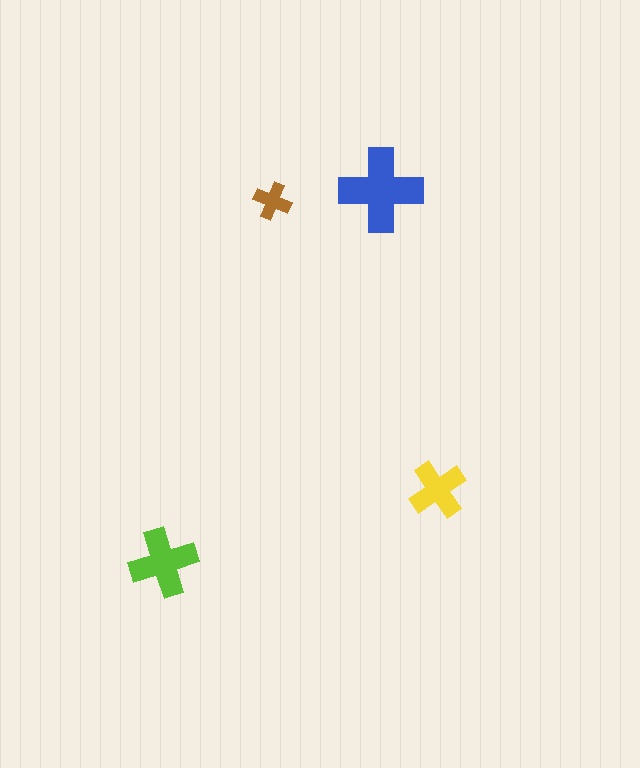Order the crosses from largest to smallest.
the blue one, the lime one, the yellow one, the brown one.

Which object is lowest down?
The lime cross is bottommost.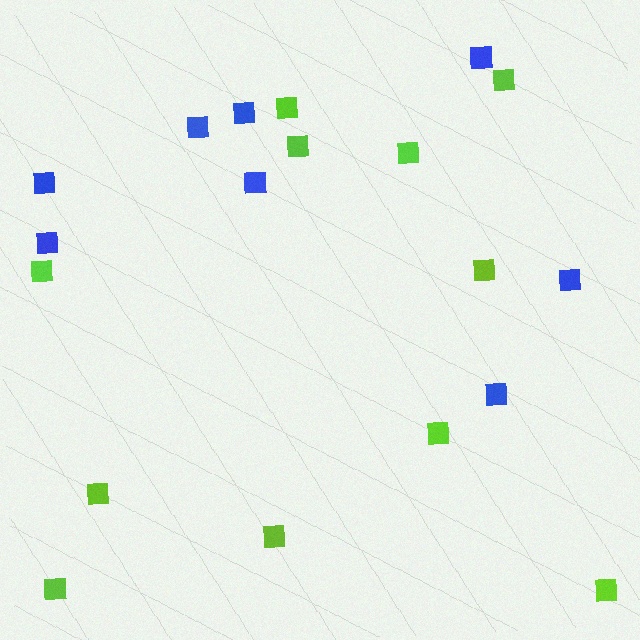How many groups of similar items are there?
There are 2 groups: one group of blue squares (8) and one group of lime squares (11).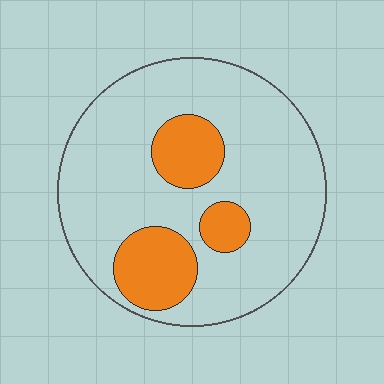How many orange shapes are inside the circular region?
3.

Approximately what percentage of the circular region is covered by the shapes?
Approximately 20%.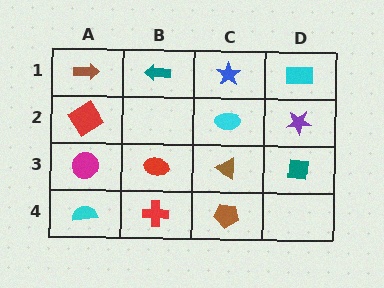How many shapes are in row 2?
3 shapes.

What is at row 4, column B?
A red cross.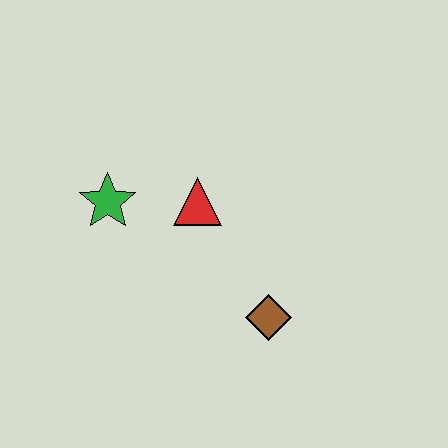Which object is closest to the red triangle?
The green star is closest to the red triangle.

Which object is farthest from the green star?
The brown diamond is farthest from the green star.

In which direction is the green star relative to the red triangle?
The green star is to the left of the red triangle.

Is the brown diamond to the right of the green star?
Yes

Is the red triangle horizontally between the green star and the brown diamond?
Yes